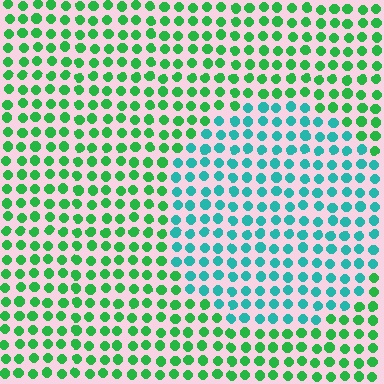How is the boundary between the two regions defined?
The boundary is defined purely by a slight shift in hue (about 44 degrees). Spacing, size, and orientation are identical on both sides.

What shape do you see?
I see a circle.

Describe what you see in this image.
The image is filled with small green elements in a uniform arrangement. A circle-shaped region is visible where the elements are tinted to a slightly different hue, forming a subtle color boundary.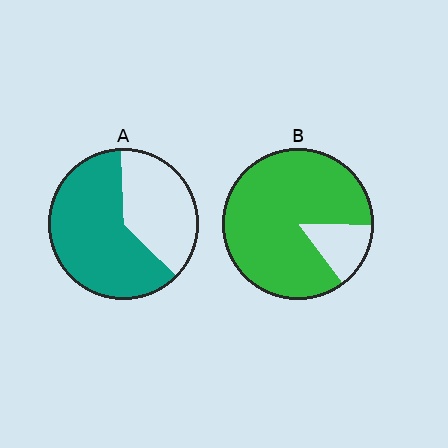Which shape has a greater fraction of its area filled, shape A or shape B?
Shape B.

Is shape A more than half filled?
Yes.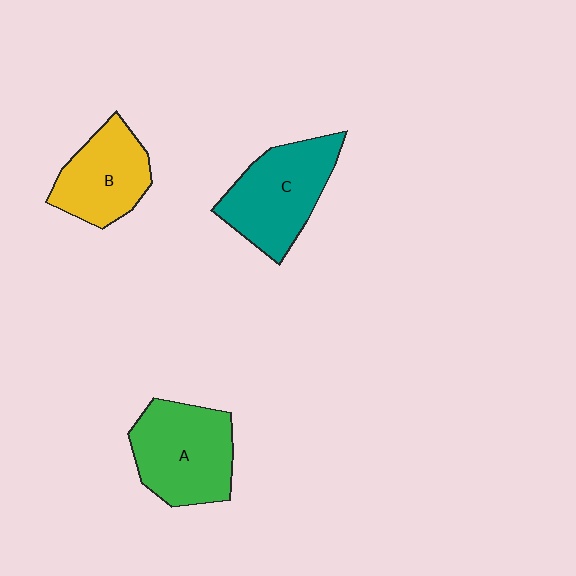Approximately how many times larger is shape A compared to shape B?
Approximately 1.3 times.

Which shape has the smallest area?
Shape B (yellow).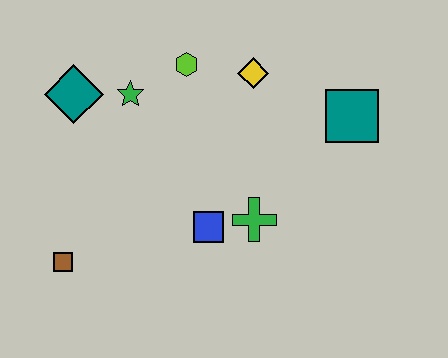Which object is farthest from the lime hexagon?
The brown square is farthest from the lime hexagon.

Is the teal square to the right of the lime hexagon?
Yes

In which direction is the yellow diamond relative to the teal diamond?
The yellow diamond is to the right of the teal diamond.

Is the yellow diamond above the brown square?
Yes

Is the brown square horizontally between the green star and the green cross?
No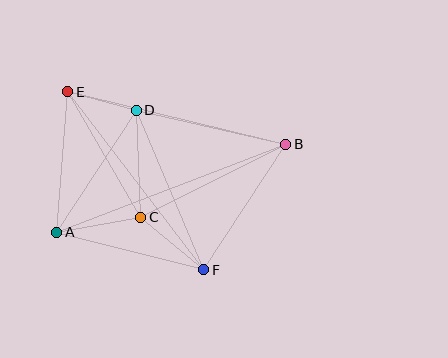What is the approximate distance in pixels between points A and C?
The distance between A and C is approximately 85 pixels.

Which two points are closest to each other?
Points D and E are closest to each other.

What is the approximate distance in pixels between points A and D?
The distance between A and D is approximately 146 pixels.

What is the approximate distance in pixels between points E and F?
The distance between E and F is approximately 224 pixels.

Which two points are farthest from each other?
Points A and B are farthest from each other.